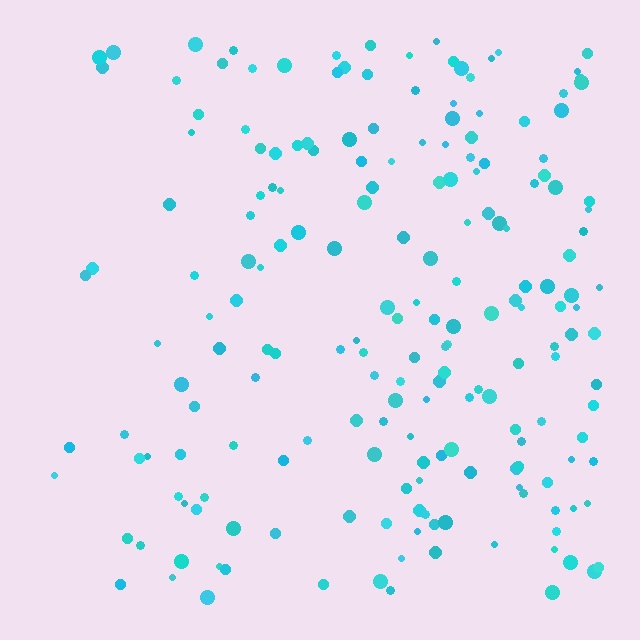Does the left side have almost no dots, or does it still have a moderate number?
Still a moderate number, just noticeably fewer than the right.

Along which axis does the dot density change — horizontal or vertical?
Horizontal.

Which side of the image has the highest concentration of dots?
The right.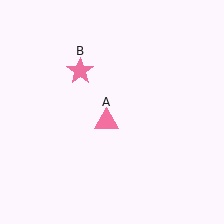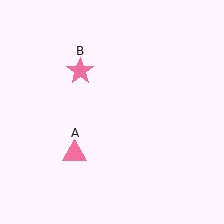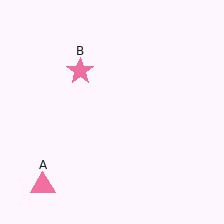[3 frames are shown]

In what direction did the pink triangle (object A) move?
The pink triangle (object A) moved down and to the left.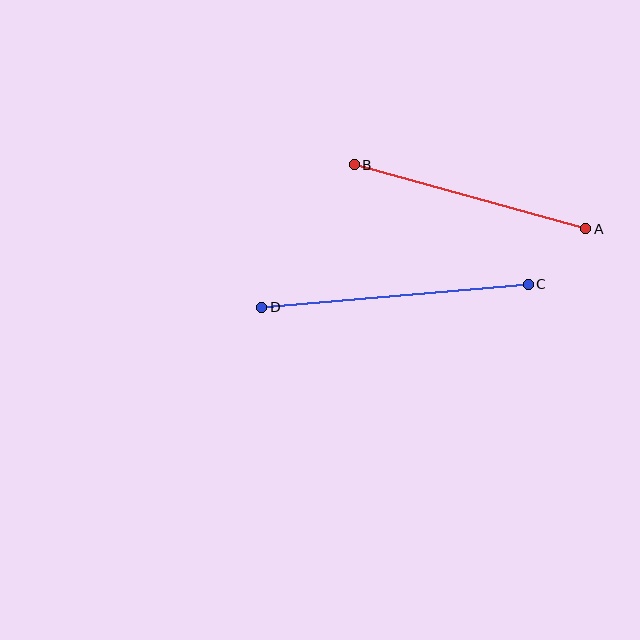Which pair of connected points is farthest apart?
Points C and D are farthest apart.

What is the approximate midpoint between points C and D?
The midpoint is at approximately (395, 296) pixels.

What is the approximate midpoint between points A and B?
The midpoint is at approximately (470, 197) pixels.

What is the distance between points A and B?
The distance is approximately 240 pixels.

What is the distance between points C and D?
The distance is approximately 268 pixels.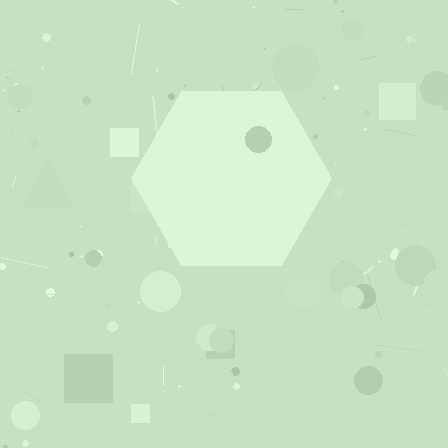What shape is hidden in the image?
A hexagon is hidden in the image.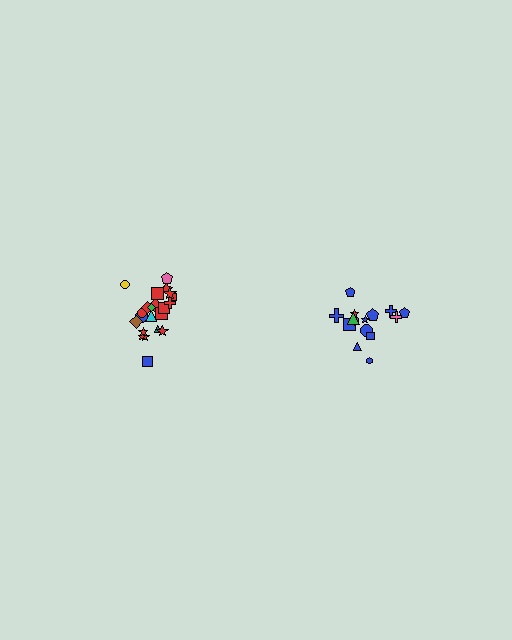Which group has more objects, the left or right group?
The left group.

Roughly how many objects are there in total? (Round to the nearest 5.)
Roughly 35 objects in total.